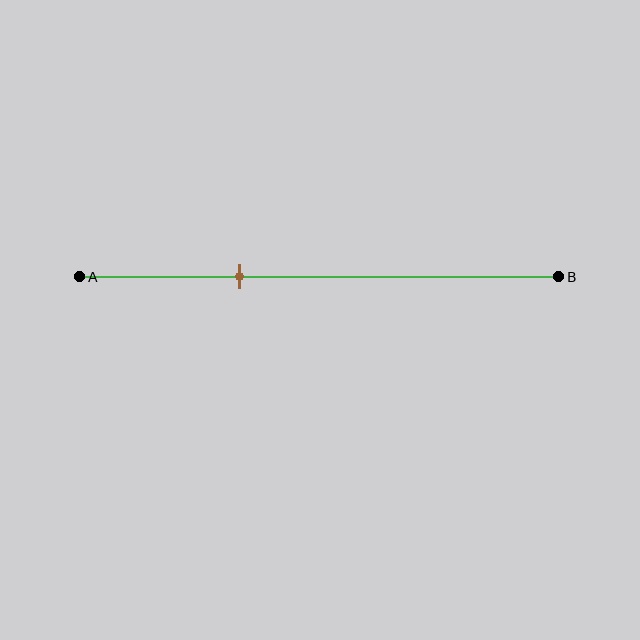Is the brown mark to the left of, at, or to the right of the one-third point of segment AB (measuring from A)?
The brown mark is approximately at the one-third point of segment AB.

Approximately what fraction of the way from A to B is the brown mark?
The brown mark is approximately 35% of the way from A to B.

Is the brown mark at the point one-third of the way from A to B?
Yes, the mark is approximately at the one-third point.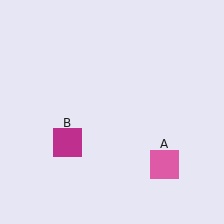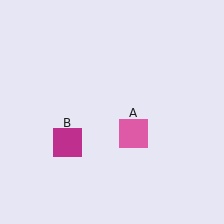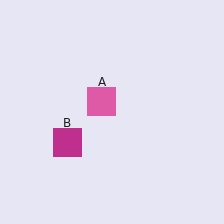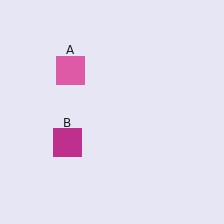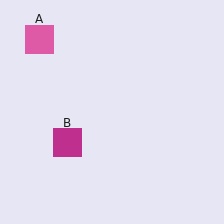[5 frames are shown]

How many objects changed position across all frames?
1 object changed position: pink square (object A).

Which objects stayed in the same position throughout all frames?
Magenta square (object B) remained stationary.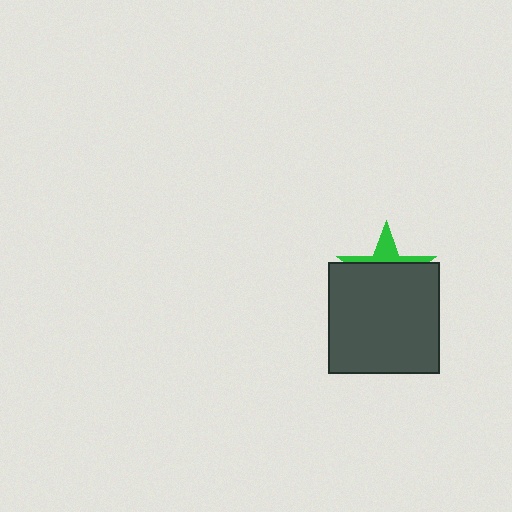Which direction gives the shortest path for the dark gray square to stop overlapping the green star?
Moving down gives the shortest separation.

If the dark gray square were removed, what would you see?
You would see the complete green star.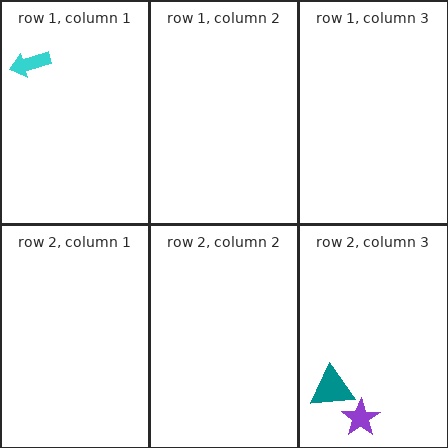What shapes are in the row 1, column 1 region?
The cyan arrow.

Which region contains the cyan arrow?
The row 1, column 1 region.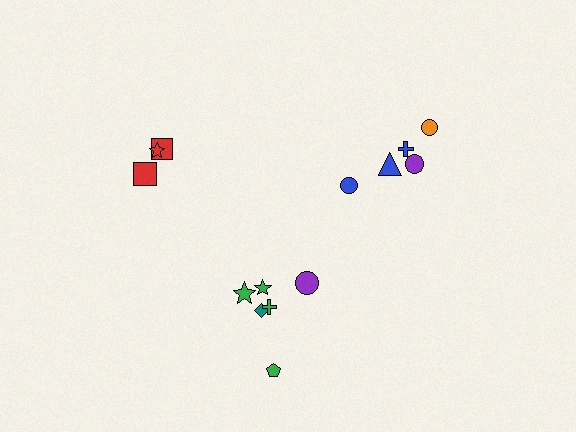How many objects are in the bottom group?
There are 6 objects.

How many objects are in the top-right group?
There are 5 objects.